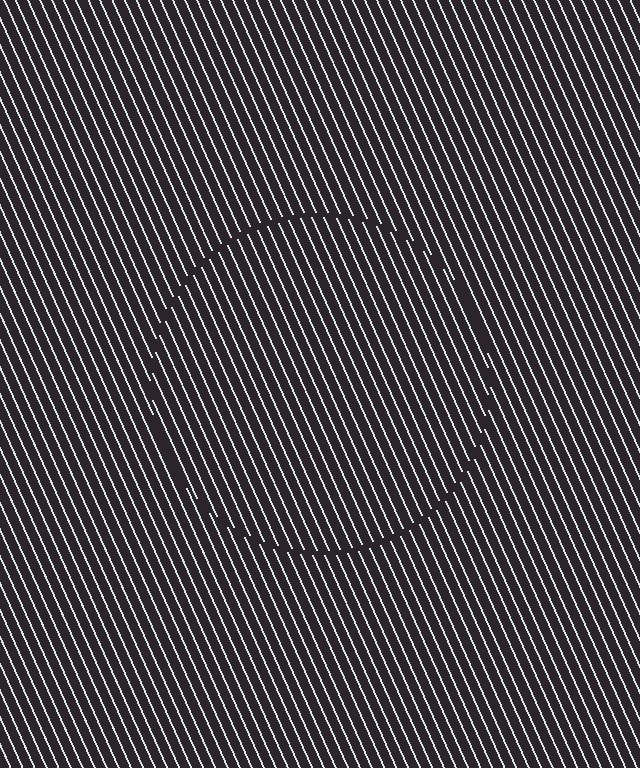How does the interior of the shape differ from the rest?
The interior of the shape contains the same grating, shifted by half a period — the contour is defined by the phase discontinuity where line-ends from the inner and outer gratings abut.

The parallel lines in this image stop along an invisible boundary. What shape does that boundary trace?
An illusory circle. The interior of the shape contains the same grating, shifted by half a period — the contour is defined by the phase discontinuity where line-ends from the inner and outer gratings abut.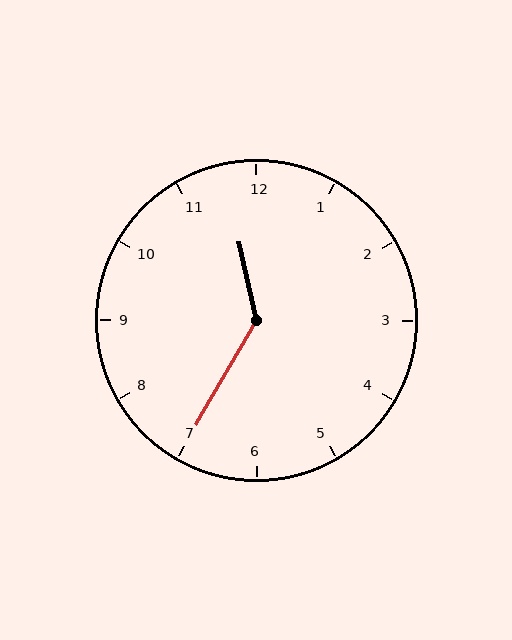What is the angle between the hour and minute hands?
Approximately 138 degrees.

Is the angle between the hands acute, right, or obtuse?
It is obtuse.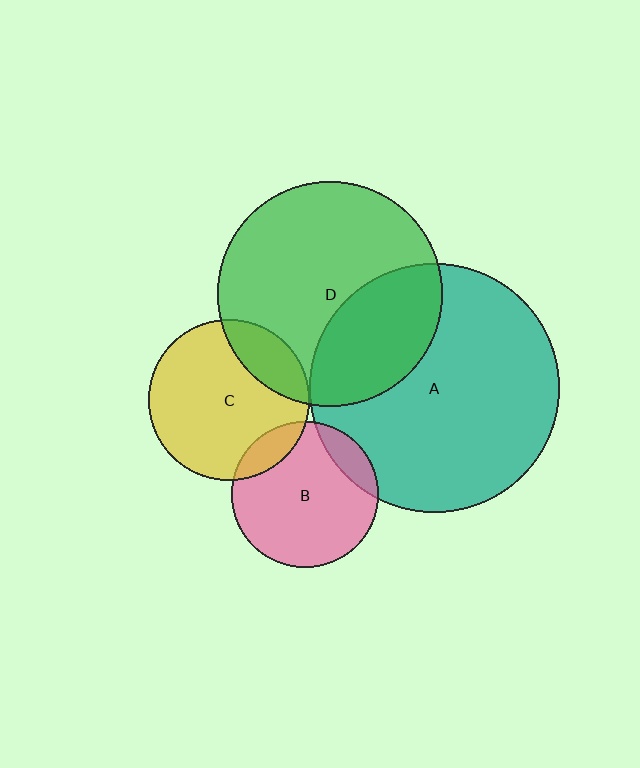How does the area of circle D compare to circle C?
Approximately 2.0 times.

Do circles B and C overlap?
Yes.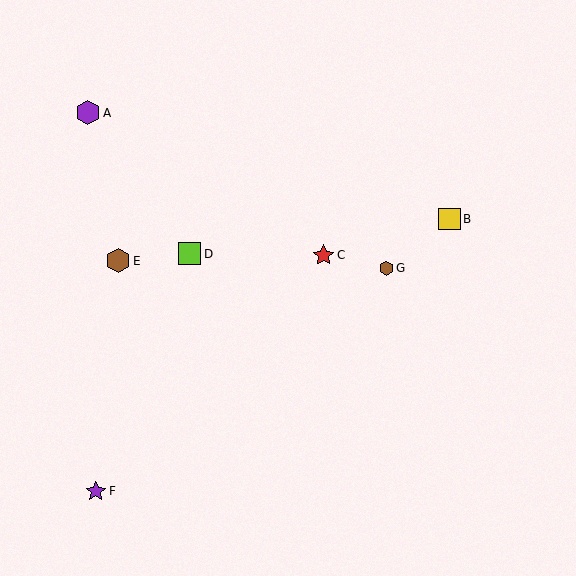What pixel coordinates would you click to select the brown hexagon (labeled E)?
Click at (118, 261) to select the brown hexagon E.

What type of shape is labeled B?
Shape B is a yellow square.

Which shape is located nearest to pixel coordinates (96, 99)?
The purple hexagon (labeled A) at (88, 113) is nearest to that location.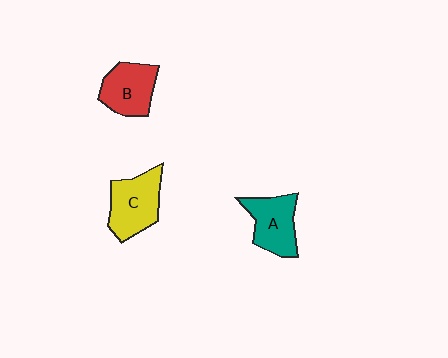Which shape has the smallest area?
Shape B (red).